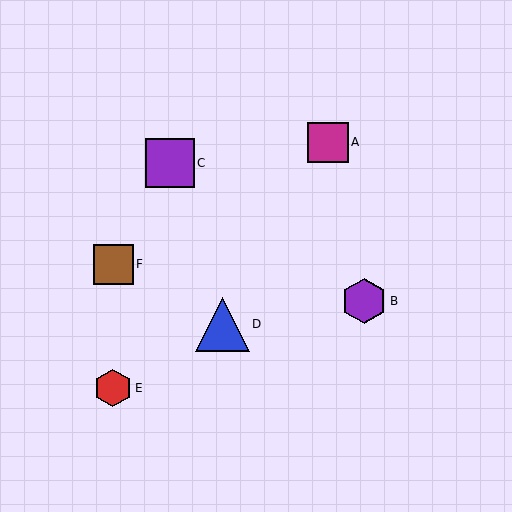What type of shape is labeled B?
Shape B is a purple hexagon.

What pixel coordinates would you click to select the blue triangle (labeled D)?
Click at (223, 324) to select the blue triangle D.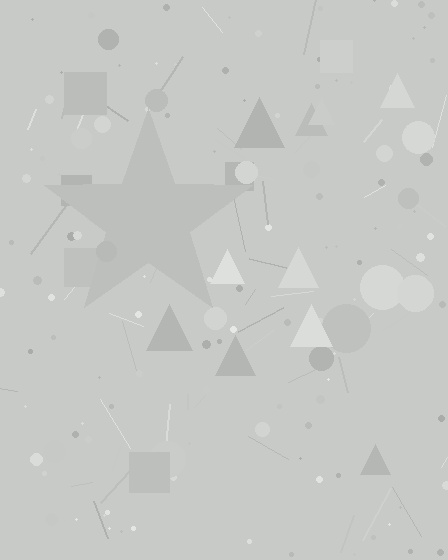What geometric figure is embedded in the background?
A star is embedded in the background.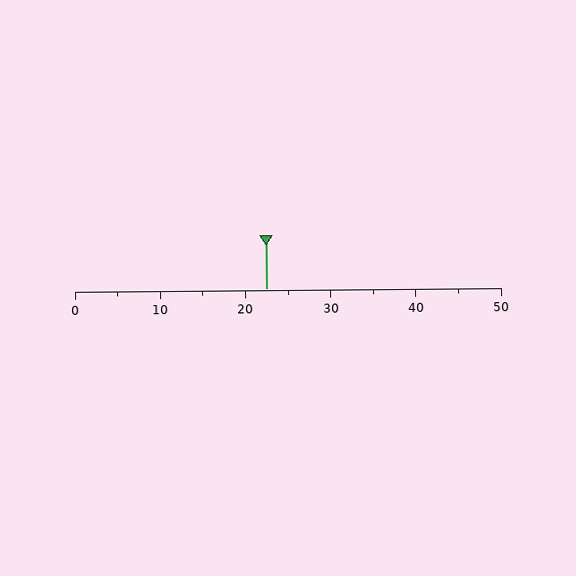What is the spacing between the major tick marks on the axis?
The major ticks are spaced 10 apart.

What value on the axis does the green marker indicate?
The marker indicates approximately 22.5.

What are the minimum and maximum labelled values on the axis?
The axis runs from 0 to 50.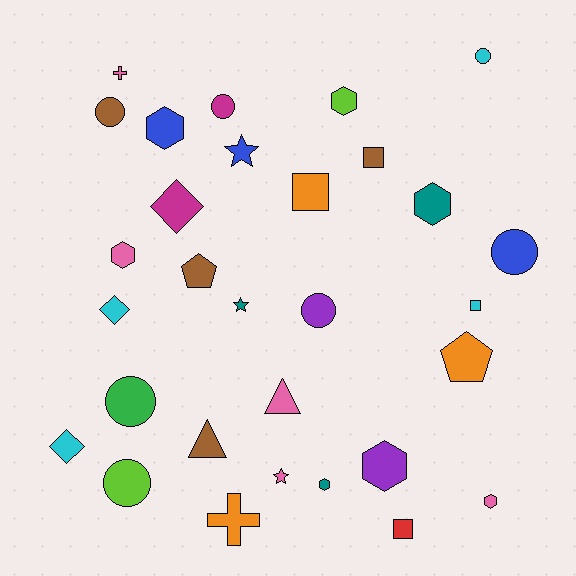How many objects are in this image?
There are 30 objects.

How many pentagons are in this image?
There are 2 pentagons.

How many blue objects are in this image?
There are 3 blue objects.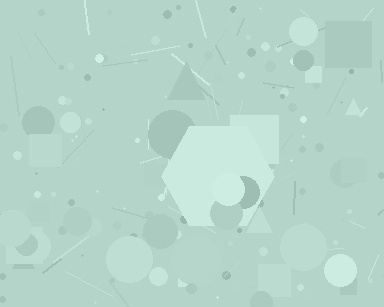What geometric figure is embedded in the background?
A hexagon is embedded in the background.